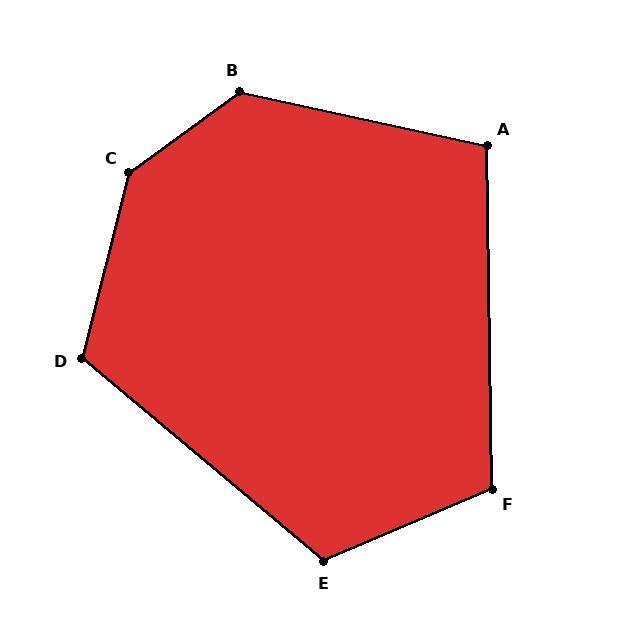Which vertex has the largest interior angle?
C, at approximately 140 degrees.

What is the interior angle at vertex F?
Approximately 112 degrees (obtuse).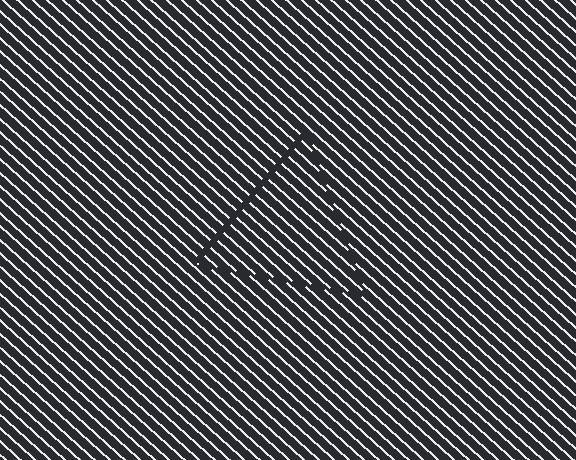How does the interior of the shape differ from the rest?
The interior of the shape contains the same grating, shifted by half a period — the contour is defined by the phase discontinuity where line-ends from the inner and outer gratings abut.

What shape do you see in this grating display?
An illusory triangle. The interior of the shape contains the same grating, shifted by half a period — the contour is defined by the phase discontinuity where line-ends from the inner and outer gratings abut.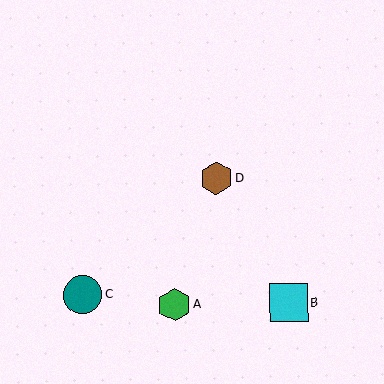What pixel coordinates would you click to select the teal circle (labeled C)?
Click at (83, 294) to select the teal circle C.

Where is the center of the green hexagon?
The center of the green hexagon is at (174, 305).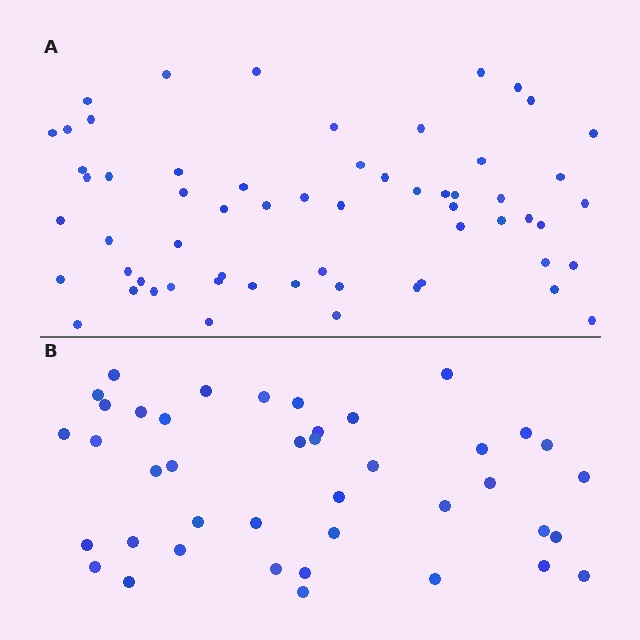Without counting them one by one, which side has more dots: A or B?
Region A (the top region) has more dots.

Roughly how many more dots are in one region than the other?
Region A has approximately 20 more dots than region B.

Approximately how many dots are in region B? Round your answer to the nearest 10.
About 40 dots. (The exact count is 41, which rounds to 40.)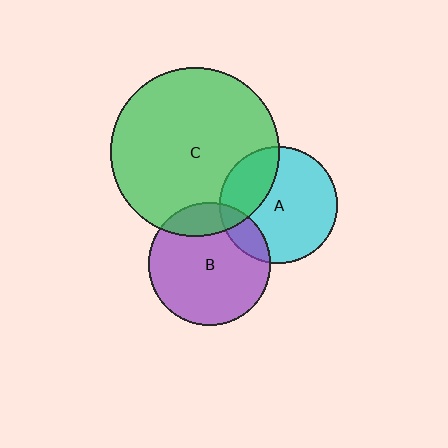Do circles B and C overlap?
Yes.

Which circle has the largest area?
Circle C (green).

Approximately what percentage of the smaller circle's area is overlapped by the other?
Approximately 20%.